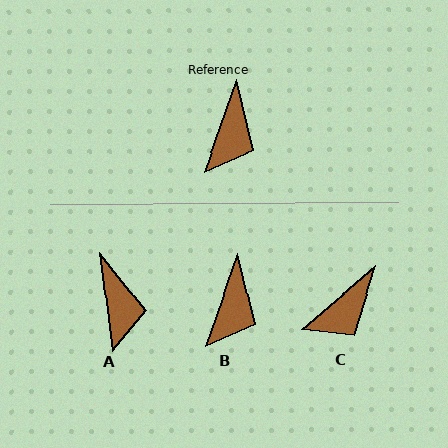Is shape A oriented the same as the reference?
No, it is off by about 26 degrees.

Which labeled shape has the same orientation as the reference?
B.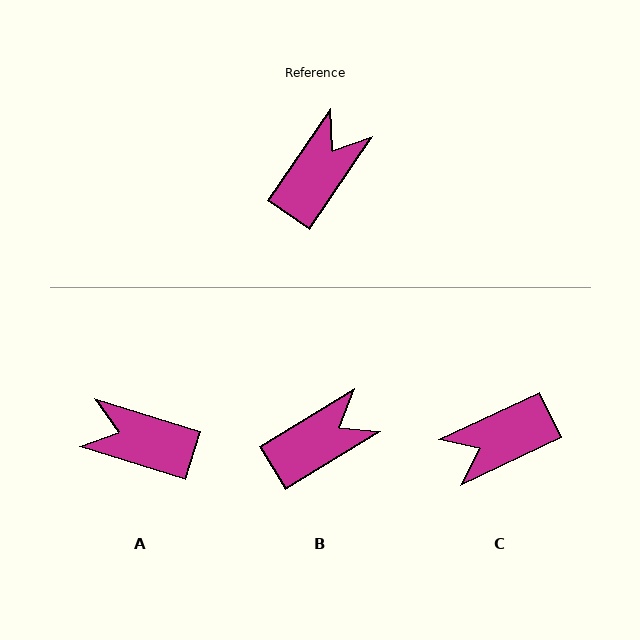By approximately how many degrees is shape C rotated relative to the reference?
Approximately 150 degrees counter-clockwise.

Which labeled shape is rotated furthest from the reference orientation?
C, about 150 degrees away.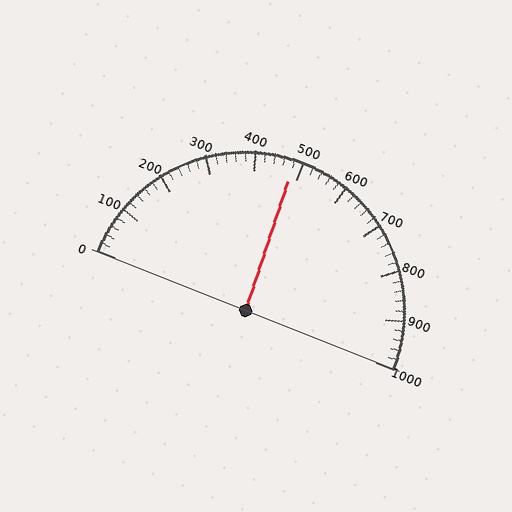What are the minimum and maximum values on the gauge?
The gauge ranges from 0 to 1000.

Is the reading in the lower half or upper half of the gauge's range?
The reading is in the lower half of the range (0 to 1000).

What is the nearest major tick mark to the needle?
The nearest major tick mark is 500.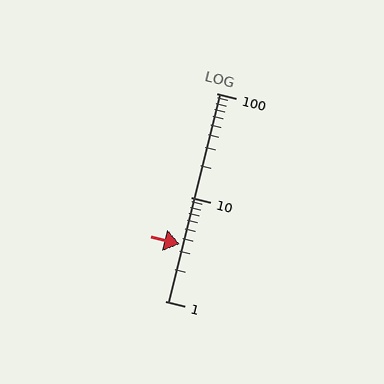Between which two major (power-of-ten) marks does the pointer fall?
The pointer is between 1 and 10.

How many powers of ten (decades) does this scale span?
The scale spans 2 decades, from 1 to 100.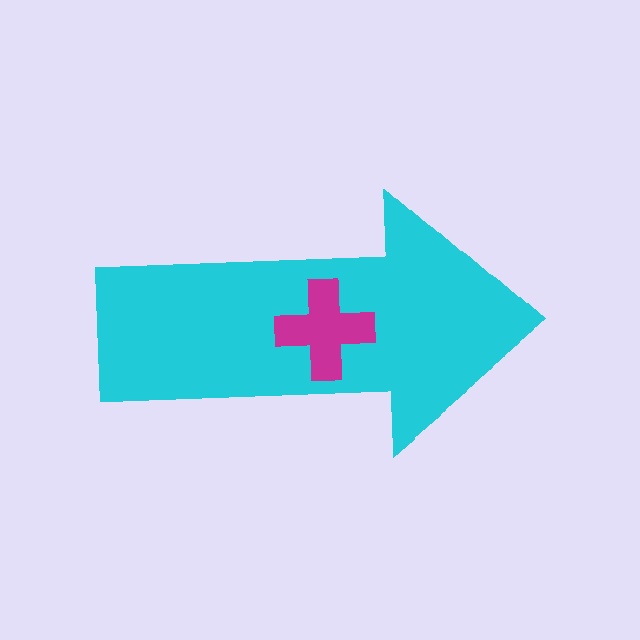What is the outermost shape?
The cyan arrow.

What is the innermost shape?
The magenta cross.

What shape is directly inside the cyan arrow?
The magenta cross.